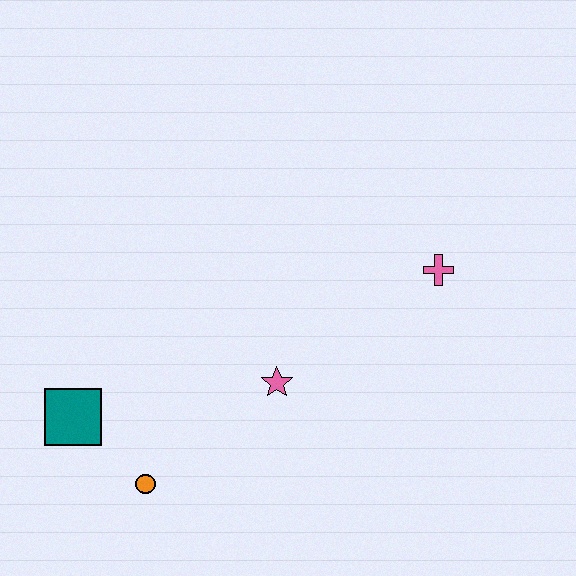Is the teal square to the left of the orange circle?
Yes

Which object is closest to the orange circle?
The teal square is closest to the orange circle.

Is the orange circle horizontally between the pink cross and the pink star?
No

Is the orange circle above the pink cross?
No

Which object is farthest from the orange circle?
The pink cross is farthest from the orange circle.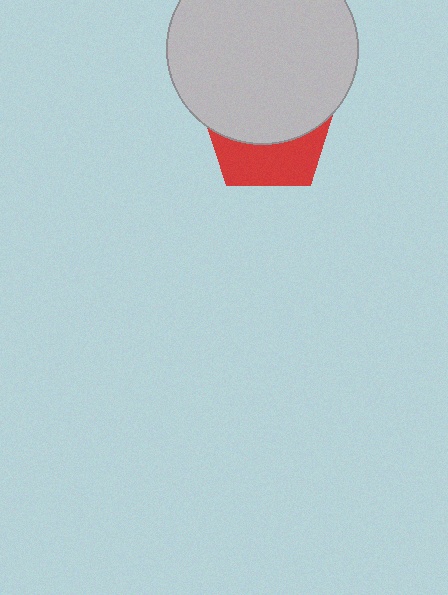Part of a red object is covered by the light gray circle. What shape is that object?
It is a pentagon.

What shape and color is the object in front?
The object in front is a light gray circle.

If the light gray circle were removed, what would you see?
You would see the complete red pentagon.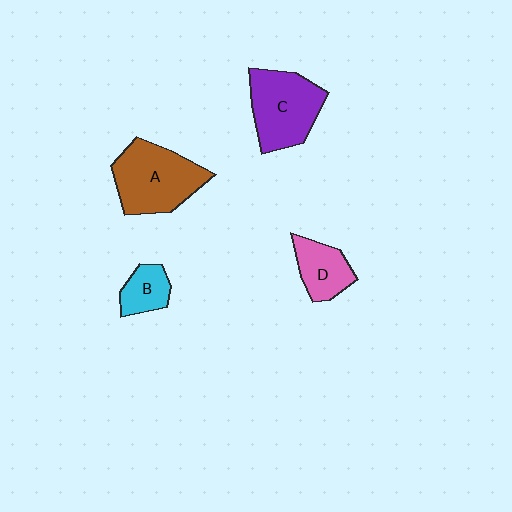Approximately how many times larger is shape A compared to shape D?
Approximately 1.9 times.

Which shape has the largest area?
Shape A (brown).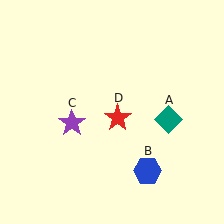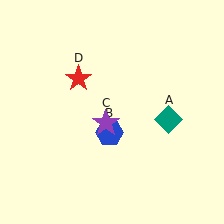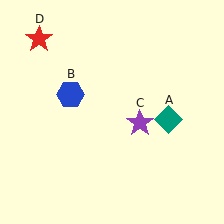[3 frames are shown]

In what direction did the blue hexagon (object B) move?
The blue hexagon (object B) moved up and to the left.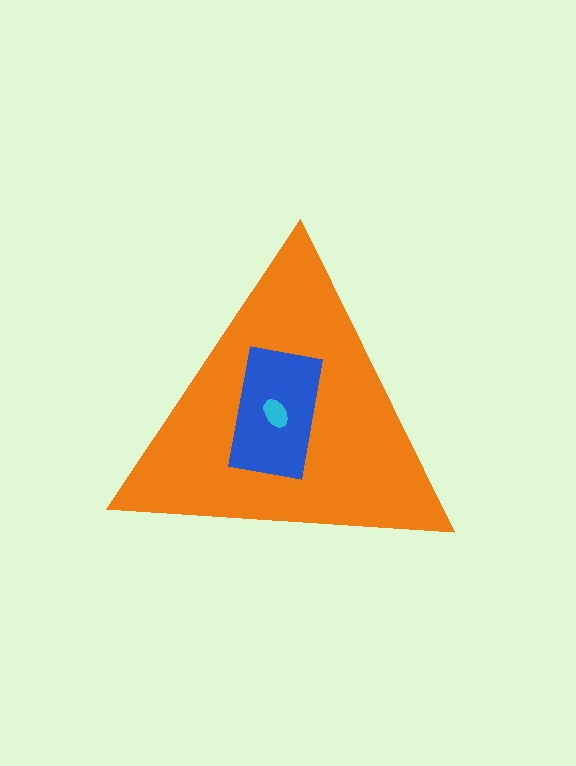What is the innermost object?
The cyan ellipse.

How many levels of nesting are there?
3.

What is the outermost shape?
The orange triangle.